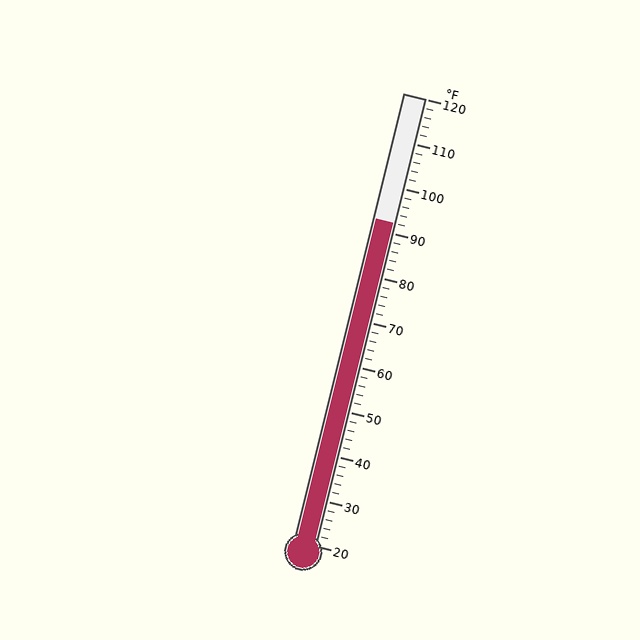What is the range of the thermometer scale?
The thermometer scale ranges from 20°F to 120°F.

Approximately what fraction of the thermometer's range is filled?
The thermometer is filled to approximately 70% of its range.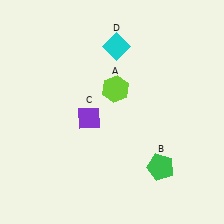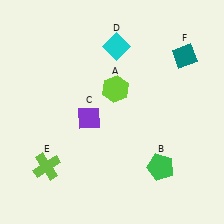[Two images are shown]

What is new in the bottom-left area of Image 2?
A lime cross (E) was added in the bottom-left area of Image 2.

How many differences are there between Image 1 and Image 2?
There are 2 differences between the two images.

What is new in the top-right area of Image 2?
A teal diamond (F) was added in the top-right area of Image 2.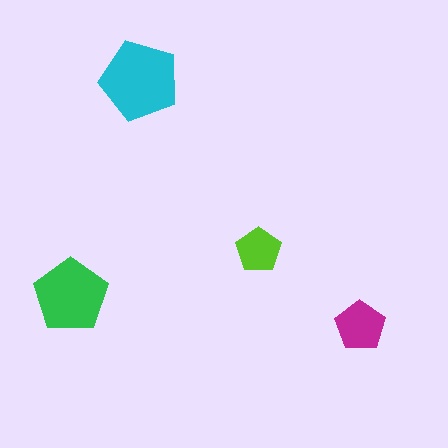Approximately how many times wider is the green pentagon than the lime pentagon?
About 1.5 times wider.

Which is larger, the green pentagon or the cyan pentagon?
The cyan one.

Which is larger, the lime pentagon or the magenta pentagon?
The magenta one.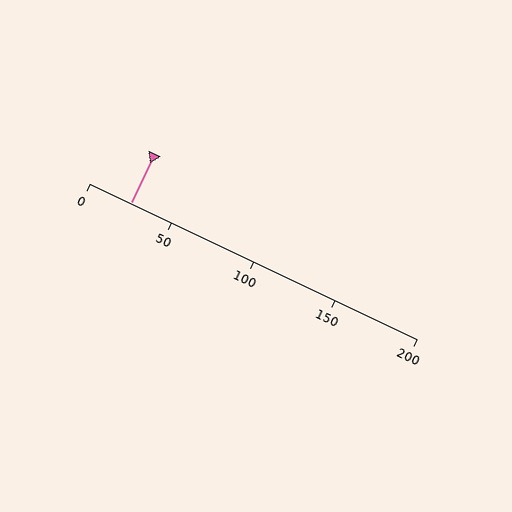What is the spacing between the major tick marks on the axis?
The major ticks are spaced 50 apart.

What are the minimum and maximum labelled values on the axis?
The axis runs from 0 to 200.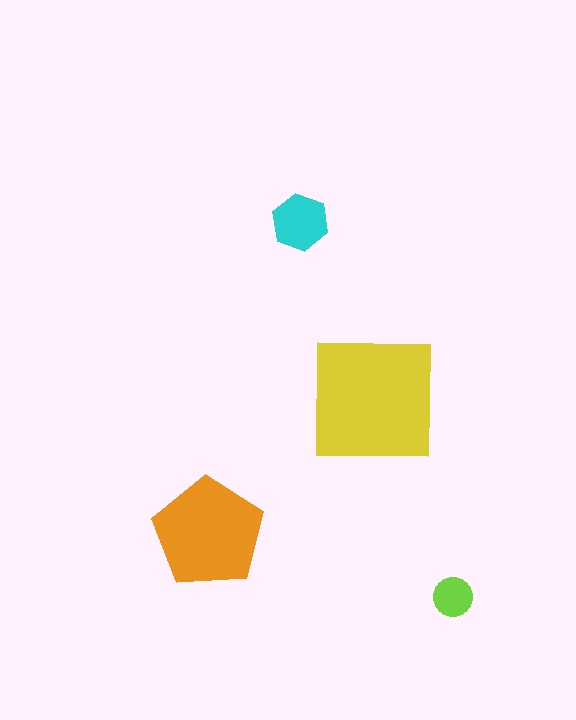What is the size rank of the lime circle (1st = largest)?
4th.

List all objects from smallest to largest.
The lime circle, the cyan hexagon, the orange pentagon, the yellow square.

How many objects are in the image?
There are 4 objects in the image.